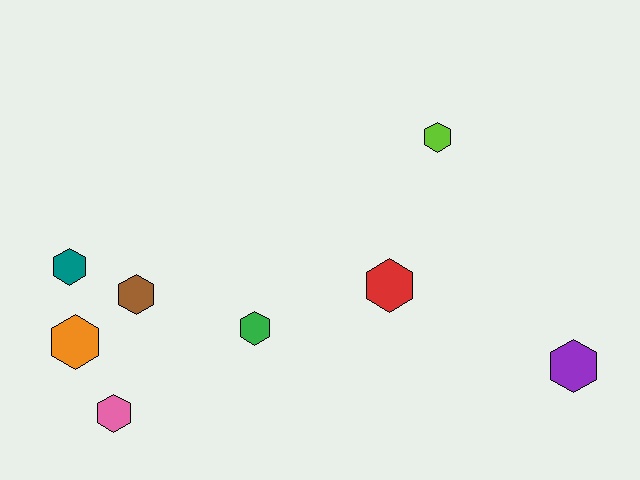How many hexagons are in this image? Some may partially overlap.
There are 8 hexagons.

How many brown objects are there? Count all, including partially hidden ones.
There is 1 brown object.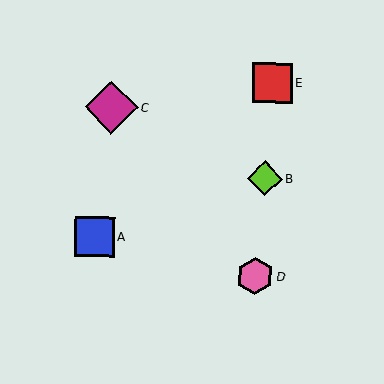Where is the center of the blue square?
The center of the blue square is at (95, 237).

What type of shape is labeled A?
Shape A is a blue square.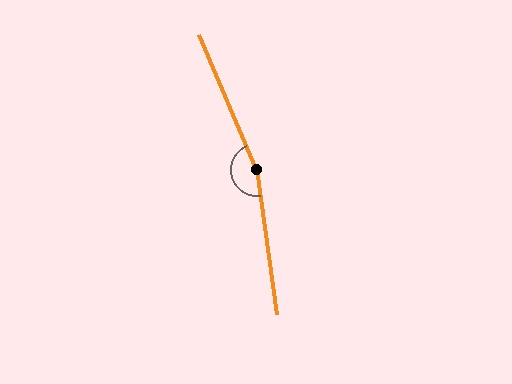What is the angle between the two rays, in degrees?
Approximately 165 degrees.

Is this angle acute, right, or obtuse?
It is obtuse.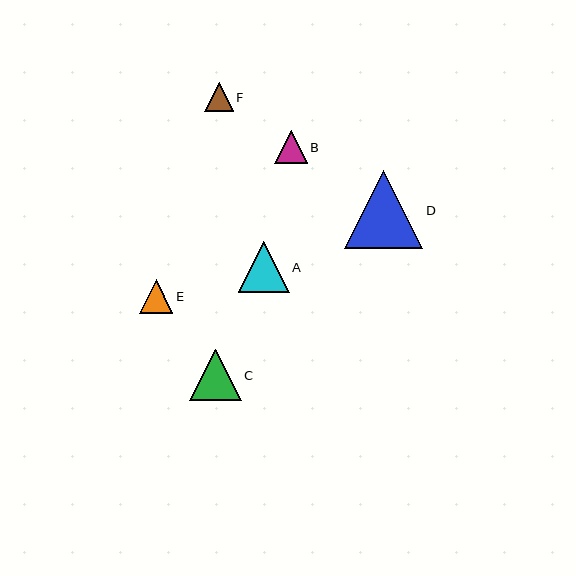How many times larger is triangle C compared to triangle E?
Triangle C is approximately 1.6 times the size of triangle E.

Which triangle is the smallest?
Triangle F is the smallest with a size of approximately 29 pixels.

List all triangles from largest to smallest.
From largest to smallest: D, C, A, E, B, F.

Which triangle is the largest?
Triangle D is the largest with a size of approximately 78 pixels.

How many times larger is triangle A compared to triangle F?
Triangle A is approximately 1.8 times the size of triangle F.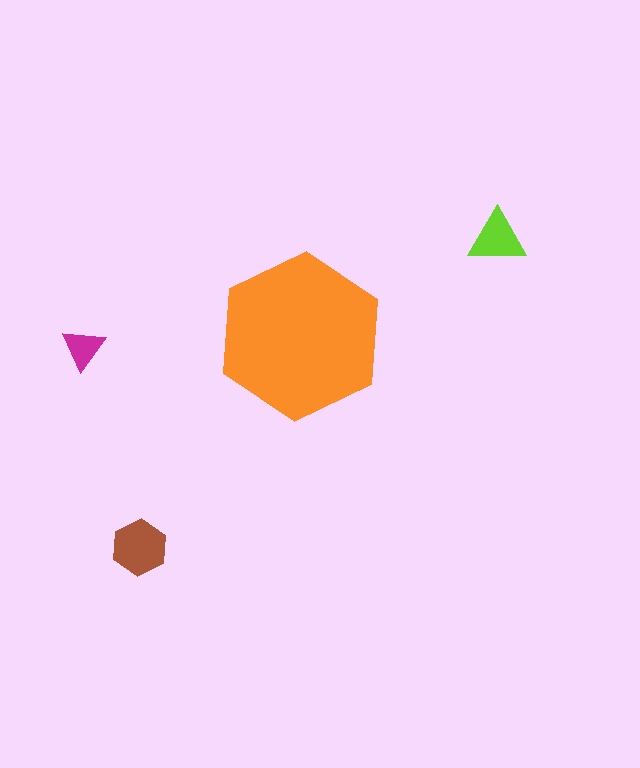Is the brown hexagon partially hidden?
No, the brown hexagon is fully visible.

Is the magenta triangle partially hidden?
No, the magenta triangle is fully visible.